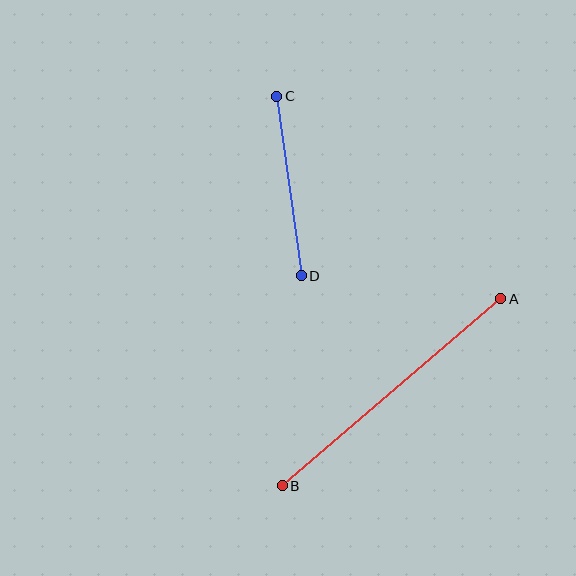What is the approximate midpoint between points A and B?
The midpoint is at approximately (392, 392) pixels.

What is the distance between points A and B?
The distance is approximately 287 pixels.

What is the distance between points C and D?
The distance is approximately 181 pixels.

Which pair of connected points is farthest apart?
Points A and B are farthest apart.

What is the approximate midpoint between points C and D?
The midpoint is at approximately (289, 186) pixels.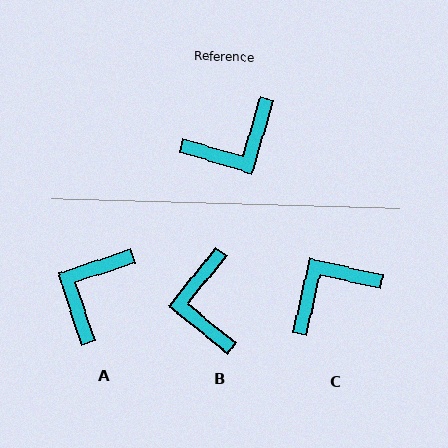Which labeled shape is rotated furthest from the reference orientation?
C, about 176 degrees away.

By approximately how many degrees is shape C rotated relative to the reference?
Approximately 176 degrees clockwise.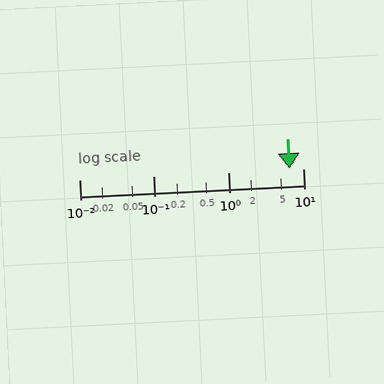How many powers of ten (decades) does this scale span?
The scale spans 3 decades, from 0.01 to 10.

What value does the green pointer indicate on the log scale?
The pointer indicates approximately 6.6.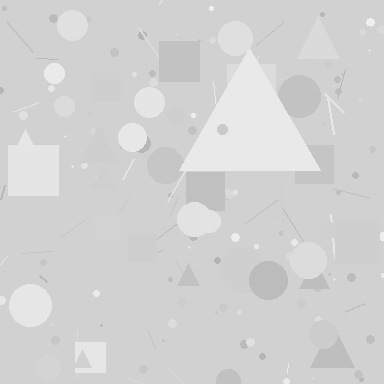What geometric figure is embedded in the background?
A triangle is embedded in the background.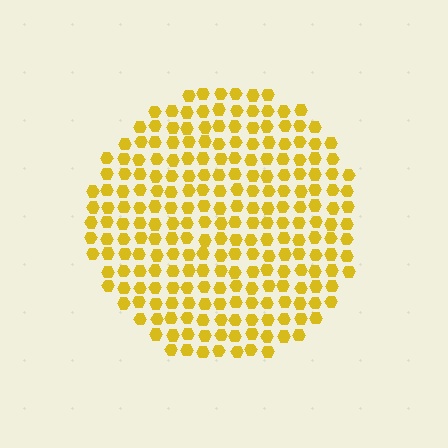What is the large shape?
The large shape is a circle.